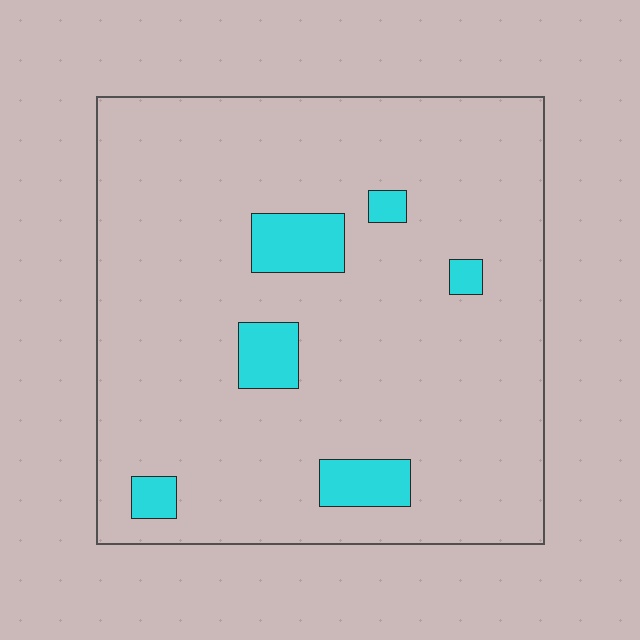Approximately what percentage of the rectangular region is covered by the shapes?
Approximately 10%.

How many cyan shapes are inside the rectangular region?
6.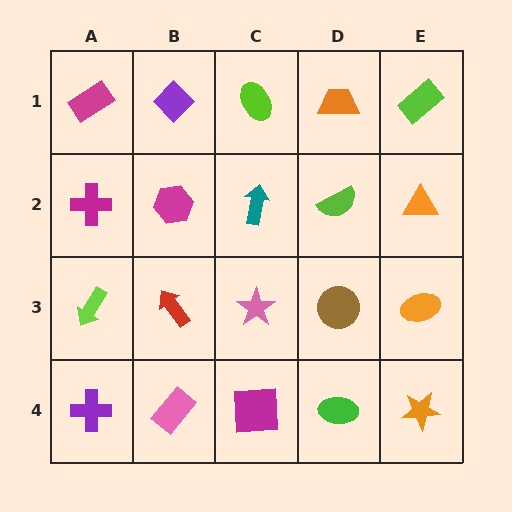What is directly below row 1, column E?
An orange triangle.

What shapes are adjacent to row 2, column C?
A lime ellipse (row 1, column C), a pink star (row 3, column C), a magenta hexagon (row 2, column B), a lime semicircle (row 2, column D).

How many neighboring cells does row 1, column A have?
2.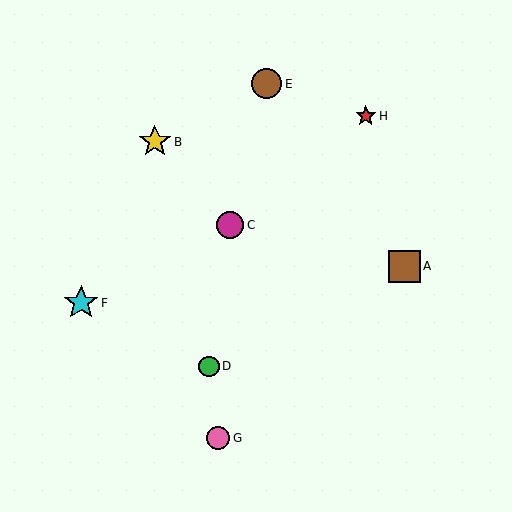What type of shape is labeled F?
Shape F is a cyan star.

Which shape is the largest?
The cyan star (labeled F) is the largest.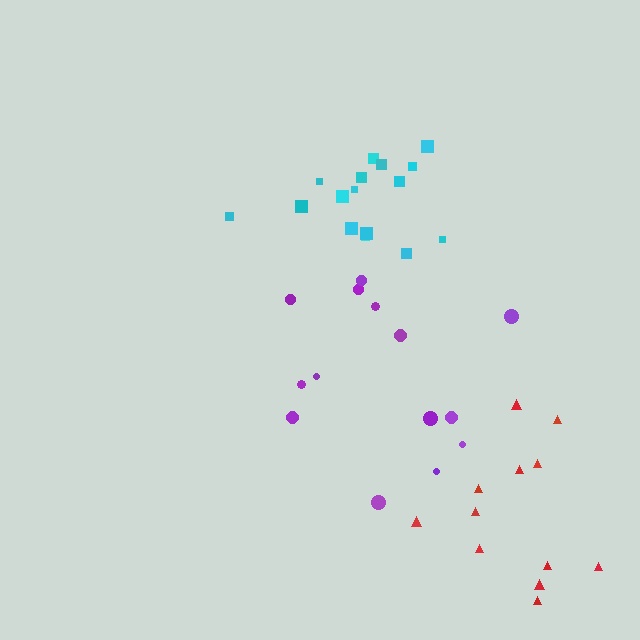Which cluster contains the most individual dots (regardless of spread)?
Cyan (16).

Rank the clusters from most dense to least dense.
cyan, purple, red.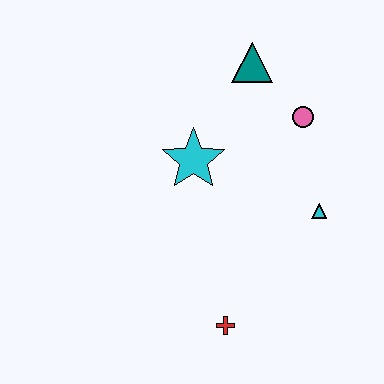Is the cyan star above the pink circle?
No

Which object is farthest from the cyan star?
The red cross is farthest from the cyan star.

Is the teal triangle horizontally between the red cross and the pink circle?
Yes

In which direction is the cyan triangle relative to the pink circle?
The cyan triangle is below the pink circle.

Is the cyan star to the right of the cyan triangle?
No